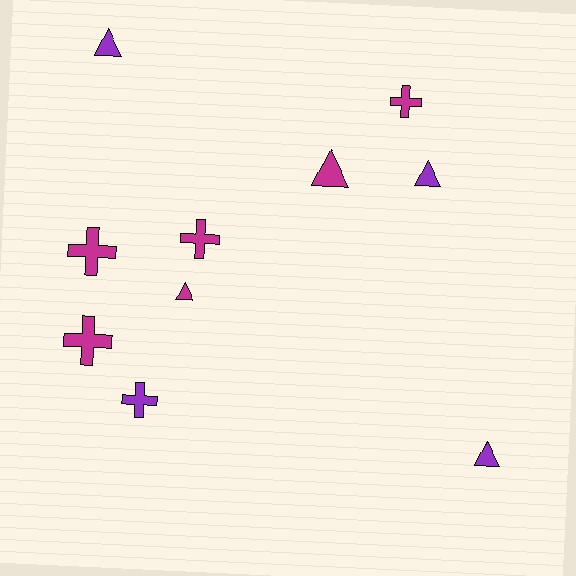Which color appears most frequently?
Magenta, with 6 objects.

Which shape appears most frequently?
Cross, with 5 objects.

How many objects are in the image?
There are 10 objects.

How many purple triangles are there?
There are 3 purple triangles.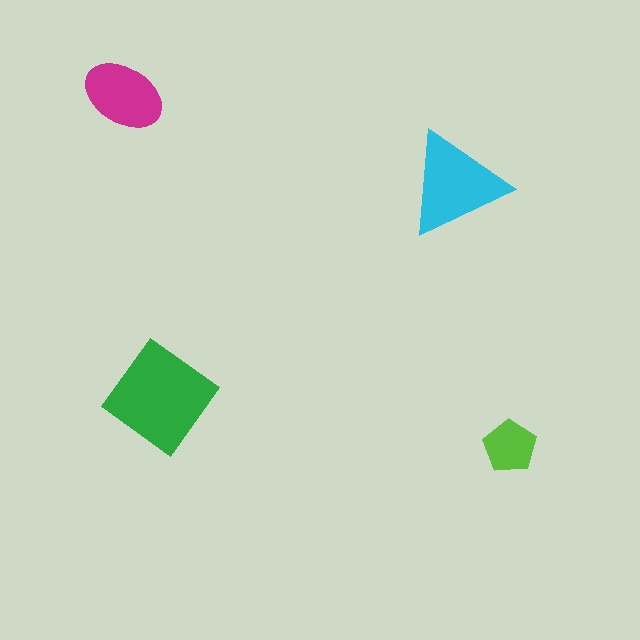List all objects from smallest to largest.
The lime pentagon, the magenta ellipse, the cyan triangle, the green diamond.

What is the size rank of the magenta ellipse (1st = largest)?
3rd.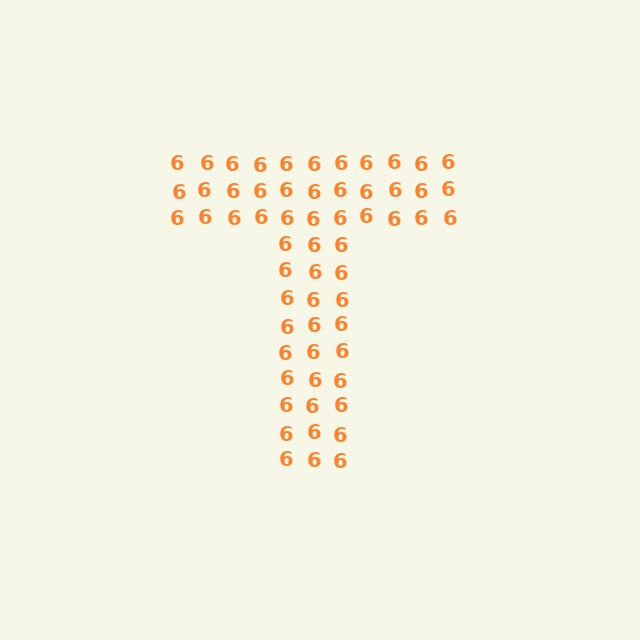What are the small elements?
The small elements are digit 6's.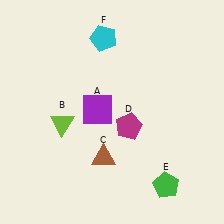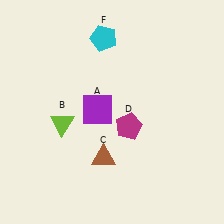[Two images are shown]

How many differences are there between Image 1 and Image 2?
There is 1 difference between the two images.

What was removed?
The green pentagon (E) was removed in Image 2.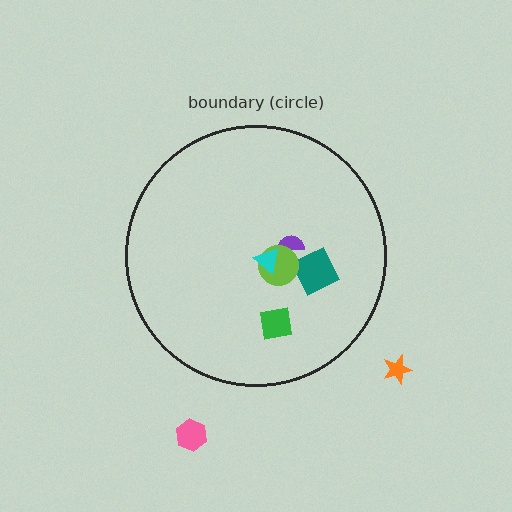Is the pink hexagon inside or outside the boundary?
Outside.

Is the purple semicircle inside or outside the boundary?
Inside.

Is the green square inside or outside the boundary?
Inside.